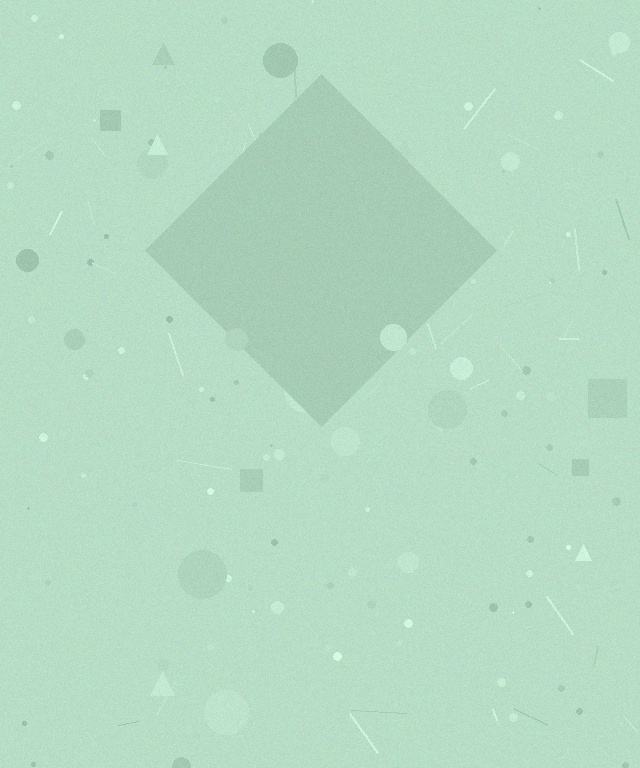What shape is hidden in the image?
A diamond is hidden in the image.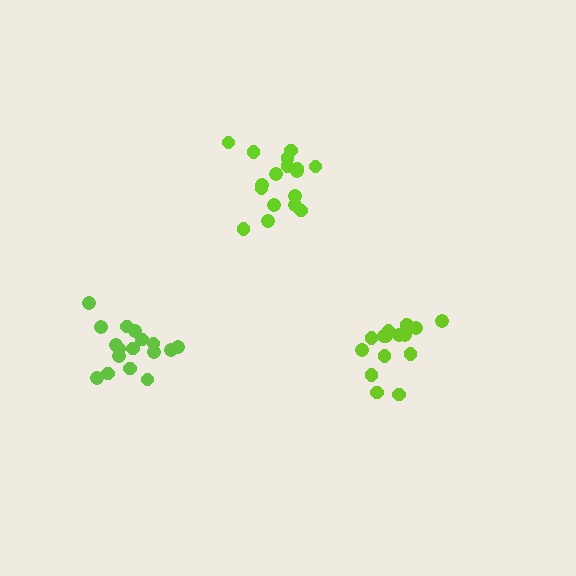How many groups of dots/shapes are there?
There are 3 groups.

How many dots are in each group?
Group 1: 17 dots, Group 2: 16 dots, Group 3: 17 dots (50 total).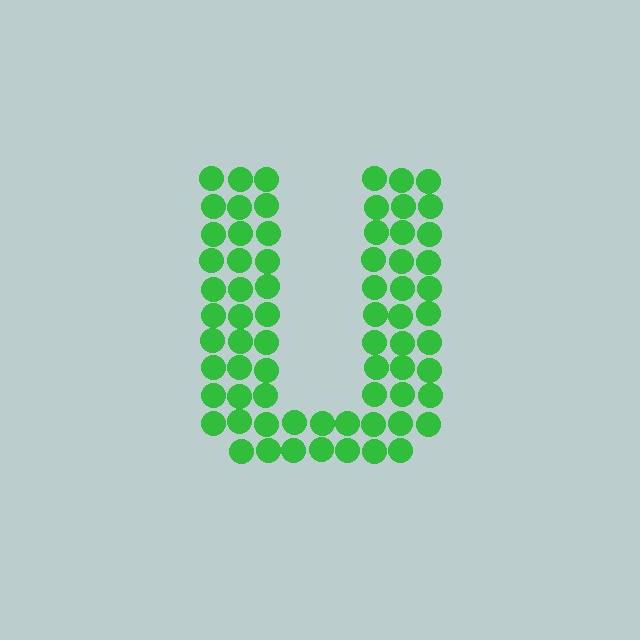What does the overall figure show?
The overall figure shows the letter U.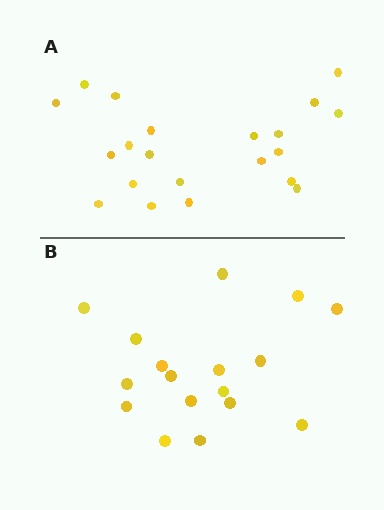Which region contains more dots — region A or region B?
Region A (the top region) has more dots.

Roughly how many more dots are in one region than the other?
Region A has about 4 more dots than region B.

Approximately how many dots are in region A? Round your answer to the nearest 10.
About 20 dots. (The exact count is 21, which rounds to 20.)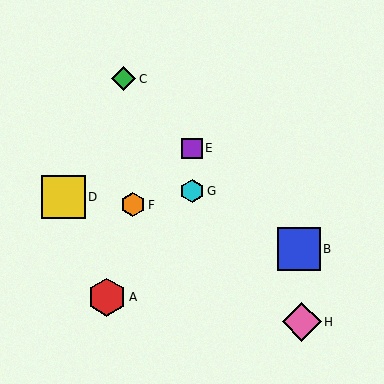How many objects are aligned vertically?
2 objects (E, G) are aligned vertically.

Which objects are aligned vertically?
Objects E, G are aligned vertically.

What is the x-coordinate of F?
Object F is at x≈133.